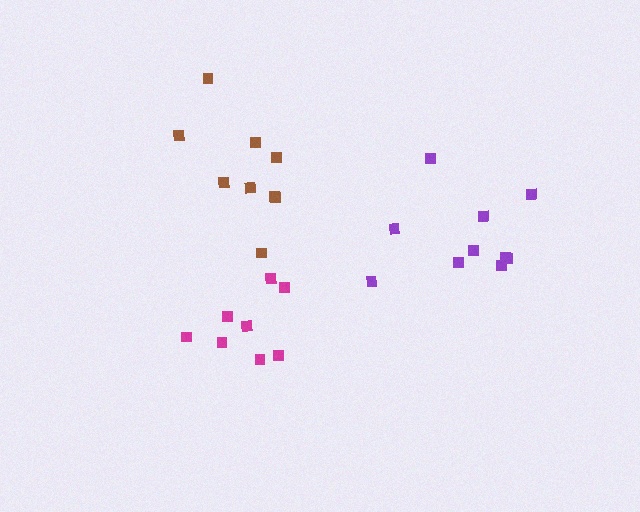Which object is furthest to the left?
The magenta cluster is leftmost.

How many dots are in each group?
Group 1: 8 dots, Group 2: 10 dots, Group 3: 9 dots (27 total).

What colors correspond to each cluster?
The clusters are colored: magenta, purple, brown.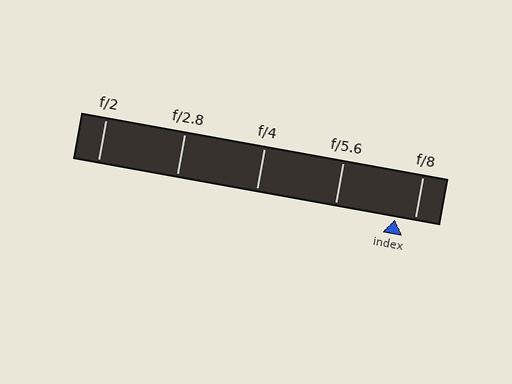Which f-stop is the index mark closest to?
The index mark is closest to f/8.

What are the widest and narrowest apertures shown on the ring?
The widest aperture shown is f/2 and the narrowest is f/8.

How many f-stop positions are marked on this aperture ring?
There are 5 f-stop positions marked.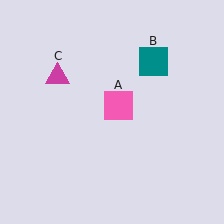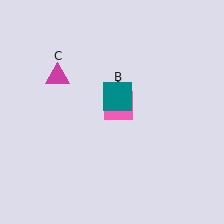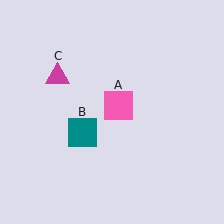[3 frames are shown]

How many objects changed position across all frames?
1 object changed position: teal square (object B).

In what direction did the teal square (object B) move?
The teal square (object B) moved down and to the left.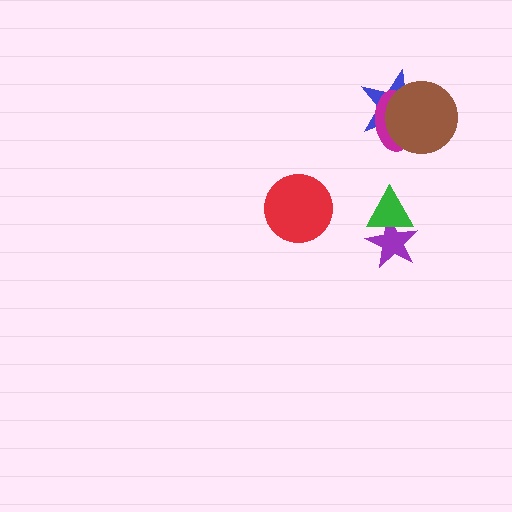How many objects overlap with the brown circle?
2 objects overlap with the brown circle.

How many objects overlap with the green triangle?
1 object overlaps with the green triangle.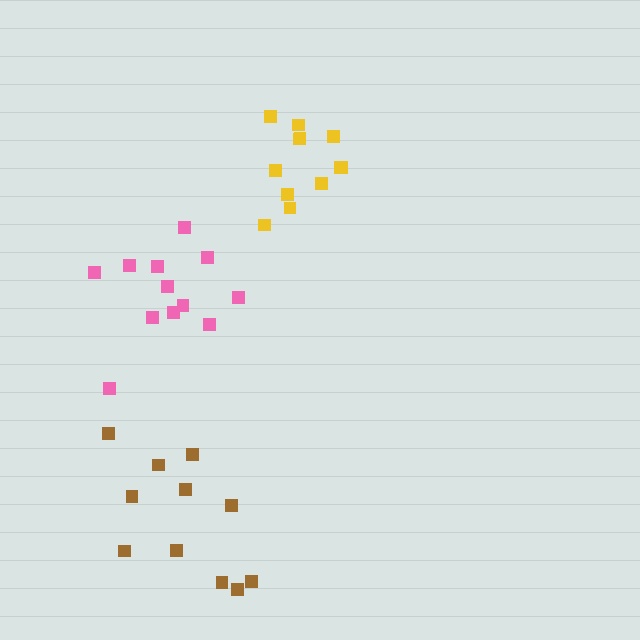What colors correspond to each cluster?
The clusters are colored: yellow, brown, pink.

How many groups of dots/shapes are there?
There are 3 groups.